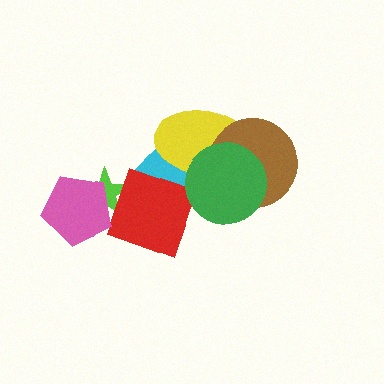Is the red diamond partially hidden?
Yes, it is partially covered by another shape.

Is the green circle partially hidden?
No, no other shape covers it.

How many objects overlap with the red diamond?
5 objects overlap with the red diamond.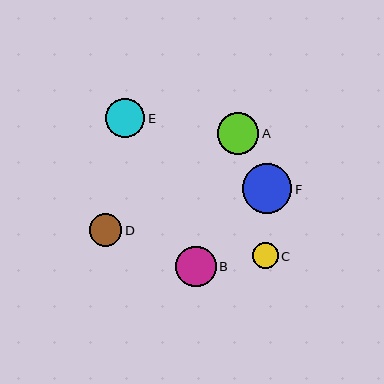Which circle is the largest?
Circle F is the largest with a size of approximately 50 pixels.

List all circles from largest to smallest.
From largest to smallest: F, A, B, E, D, C.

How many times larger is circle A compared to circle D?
Circle A is approximately 1.3 times the size of circle D.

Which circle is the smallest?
Circle C is the smallest with a size of approximately 26 pixels.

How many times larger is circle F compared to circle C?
Circle F is approximately 1.9 times the size of circle C.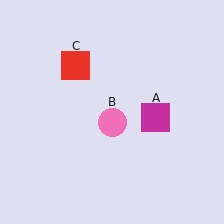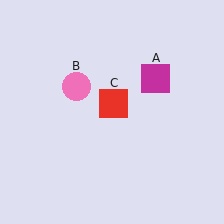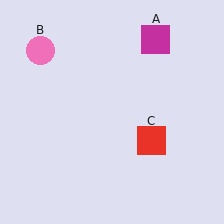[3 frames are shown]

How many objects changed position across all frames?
3 objects changed position: magenta square (object A), pink circle (object B), red square (object C).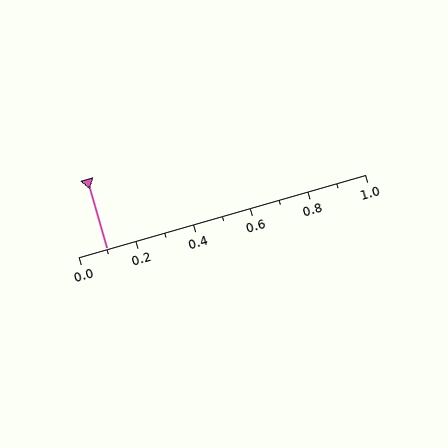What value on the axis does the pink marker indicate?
The marker indicates approximately 0.1.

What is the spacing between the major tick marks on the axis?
The major ticks are spaced 0.2 apart.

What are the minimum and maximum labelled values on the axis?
The axis runs from 0.0 to 1.0.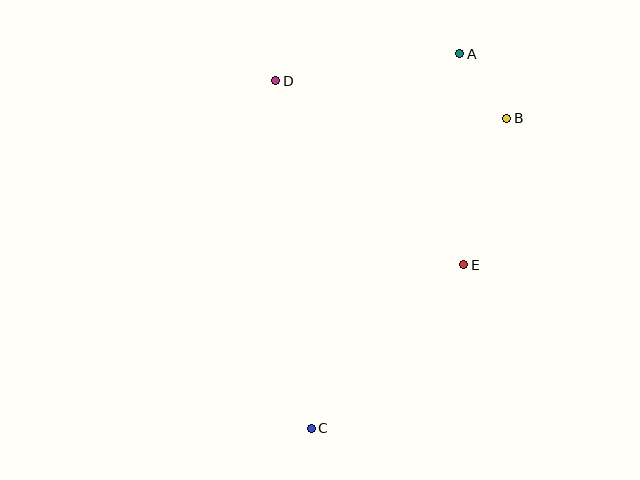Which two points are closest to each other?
Points A and B are closest to each other.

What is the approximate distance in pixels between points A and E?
The distance between A and E is approximately 211 pixels.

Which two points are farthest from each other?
Points A and C are farthest from each other.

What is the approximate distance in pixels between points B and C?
The distance between B and C is approximately 367 pixels.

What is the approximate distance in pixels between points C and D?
The distance between C and D is approximately 349 pixels.